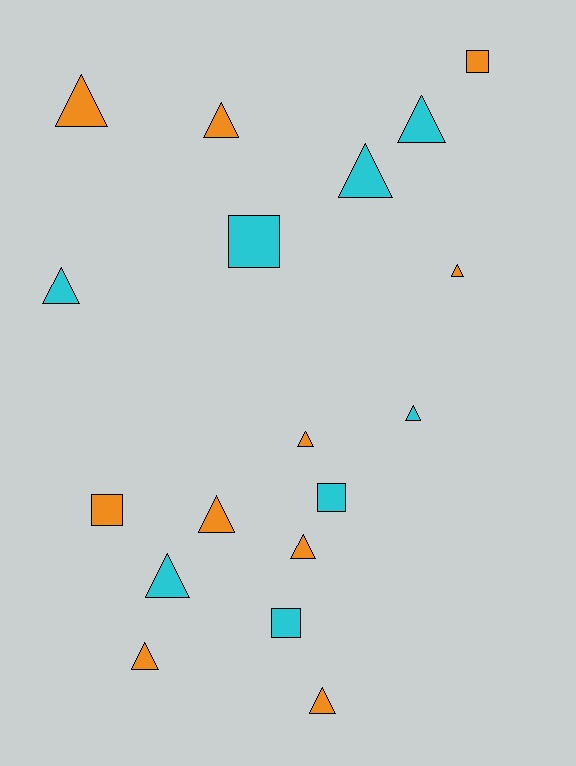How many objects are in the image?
There are 18 objects.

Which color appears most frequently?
Orange, with 10 objects.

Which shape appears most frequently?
Triangle, with 13 objects.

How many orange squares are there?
There are 2 orange squares.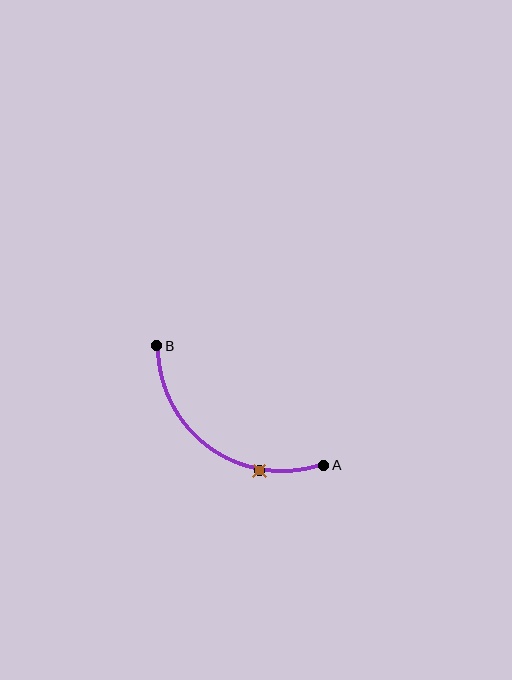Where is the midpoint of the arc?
The arc midpoint is the point on the curve farthest from the straight line joining A and B. It sits below and to the left of that line.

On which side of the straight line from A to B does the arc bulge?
The arc bulges below and to the left of the straight line connecting A and B.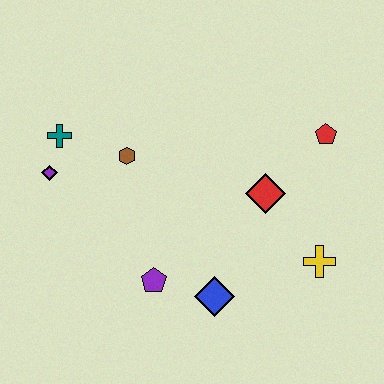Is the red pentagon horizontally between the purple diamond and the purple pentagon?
No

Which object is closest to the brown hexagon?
The teal cross is closest to the brown hexagon.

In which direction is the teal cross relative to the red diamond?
The teal cross is to the left of the red diamond.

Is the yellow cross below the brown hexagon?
Yes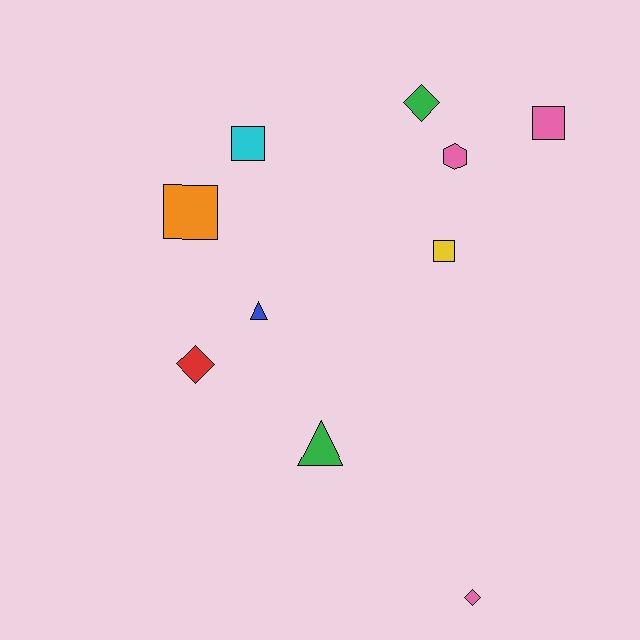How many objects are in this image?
There are 10 objects.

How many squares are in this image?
There are 4 squares.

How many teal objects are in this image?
There are no teal objects.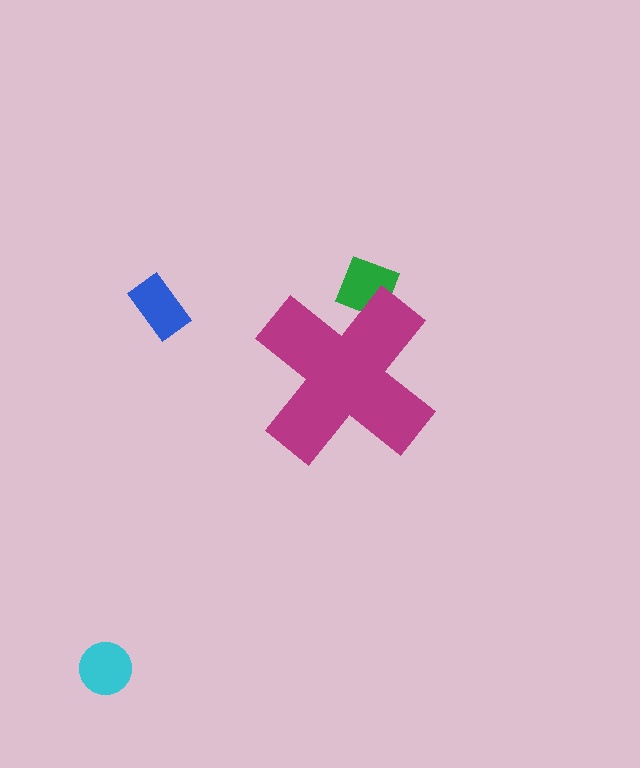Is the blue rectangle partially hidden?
No, the blue rectangle is fully visible.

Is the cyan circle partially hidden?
No, the cyan circle is fully visible.